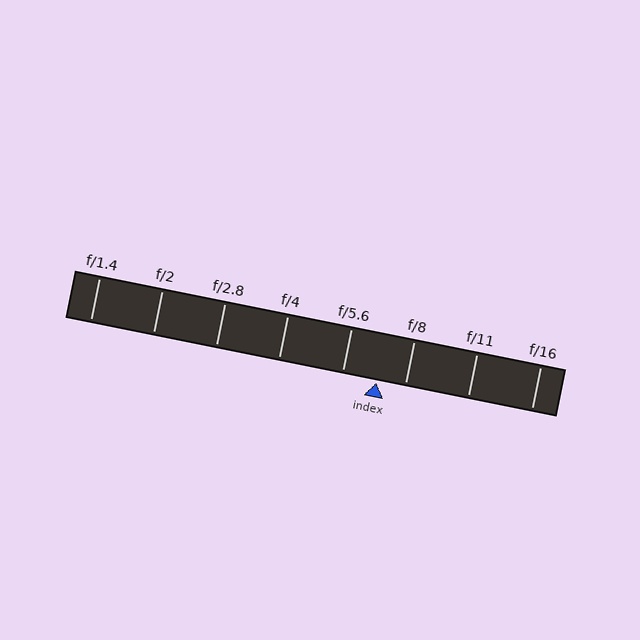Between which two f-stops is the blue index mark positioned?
The index mark is between f/5.6 and f/8.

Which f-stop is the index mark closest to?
The index mark is closest to f/8.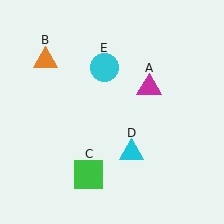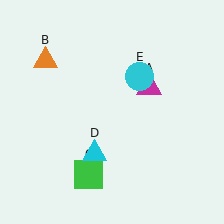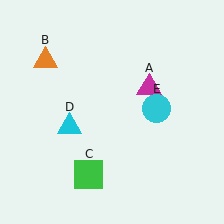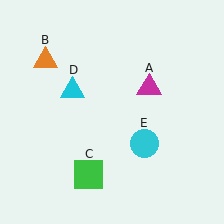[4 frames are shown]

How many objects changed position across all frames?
2 objects changed position: cyan triangle (object D), cyan circle (object E).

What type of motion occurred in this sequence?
The cyan triangle (object D), cyan circle (object E) rotated clockwise around the center of the scene.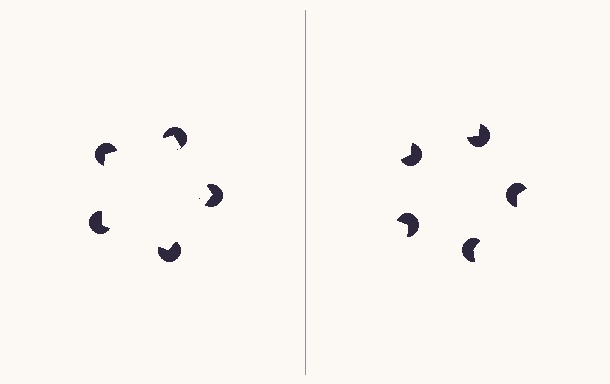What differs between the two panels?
The pac-man discs are positioned identically on both sides; only the wedge orientations differ. On the left they align to a pentagon; on the right they are misaligned.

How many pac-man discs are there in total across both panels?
10 — 5 on each side.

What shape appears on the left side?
An illusory pentagon.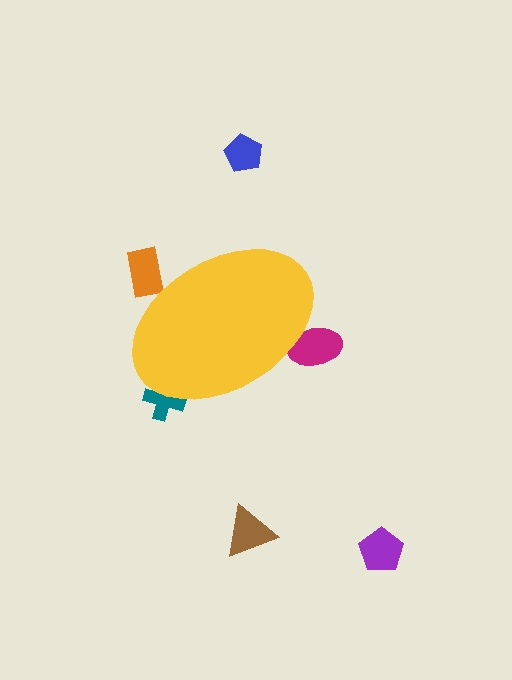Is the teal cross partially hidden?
Yes, the teal cross is partially hidden behind the yellow ellipse.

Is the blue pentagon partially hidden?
No, the blue pentagon is fully visible.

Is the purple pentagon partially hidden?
No, the purple pentagon is fully visible.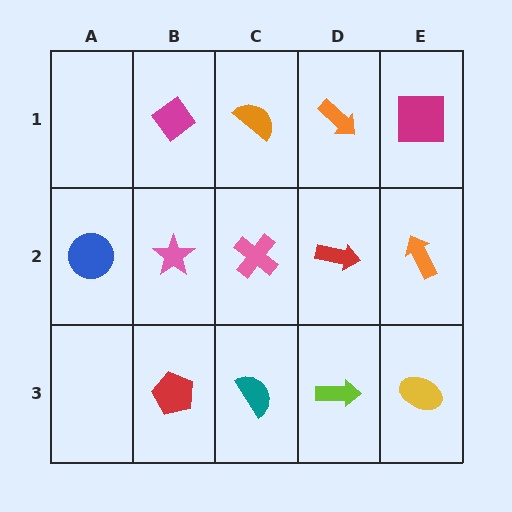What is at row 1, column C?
An orange semicircle.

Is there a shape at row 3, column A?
No, that cell is empty.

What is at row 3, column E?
A yellow ellipse.